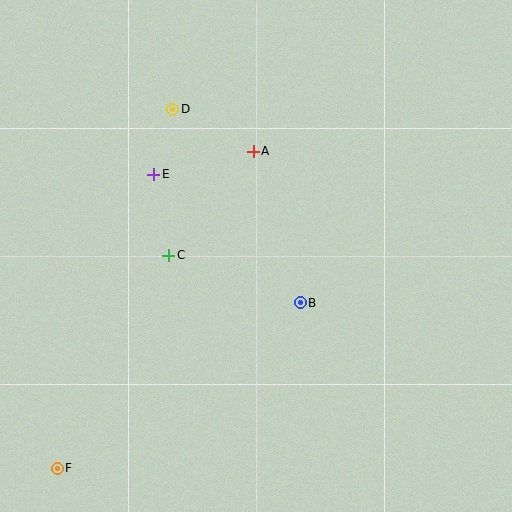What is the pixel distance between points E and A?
The distance between E and A is 103 pixels.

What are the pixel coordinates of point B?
Point B is at (300, 303).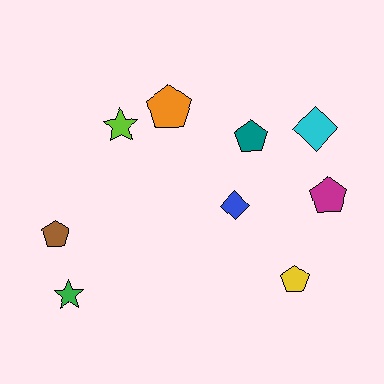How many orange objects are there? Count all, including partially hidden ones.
There is 1 orange object.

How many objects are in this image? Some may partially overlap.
There are 9 objects.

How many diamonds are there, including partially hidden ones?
There are 2 diamonds.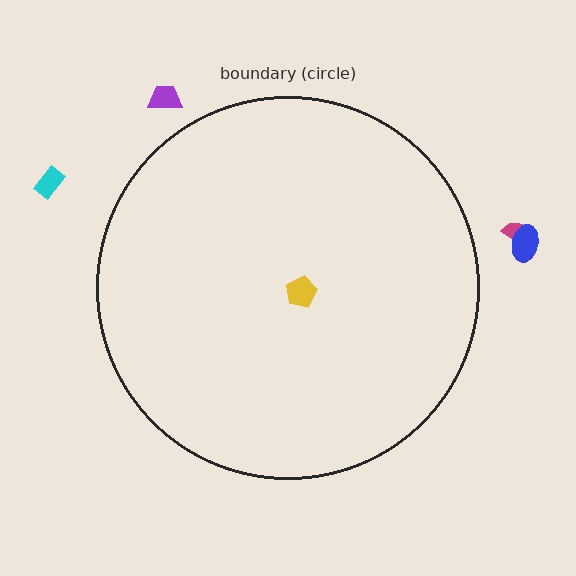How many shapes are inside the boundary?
1 inside, 4 outside.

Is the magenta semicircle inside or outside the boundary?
Outside.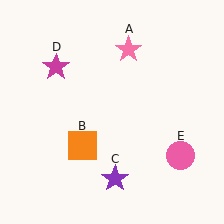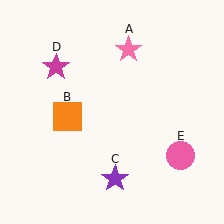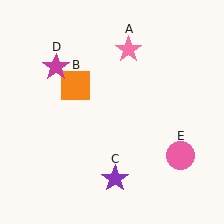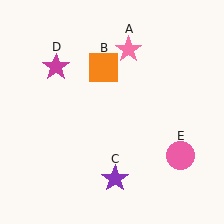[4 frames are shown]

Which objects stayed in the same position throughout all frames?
Pink star (object A) and purple star (object C) and magenta star (object D) and pink circle (object E) remained stationary.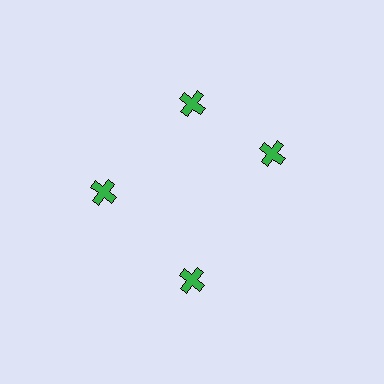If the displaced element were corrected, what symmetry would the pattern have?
It would have 4-fold rotational symmetry — the pattern would map onto itself every 90 degrees.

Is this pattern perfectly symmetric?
No. The 4 green crosses are arranged in a ring, but one element near the 3 o'clock position is rotated out of alignment along the ring, breaking the 4-fold rotational symmetry.